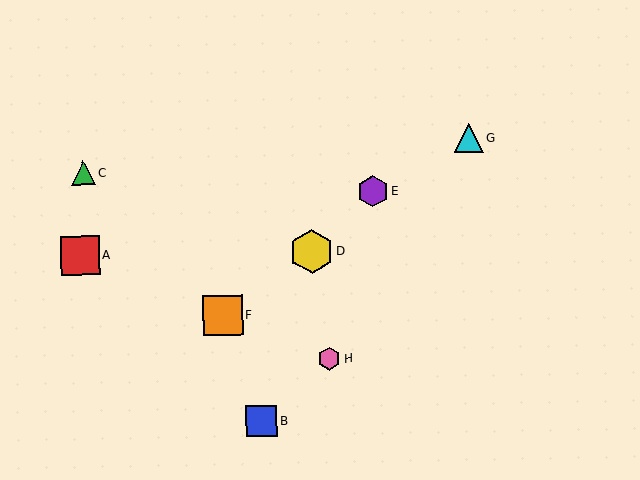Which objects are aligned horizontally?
Objects A, D are aligned horizontally.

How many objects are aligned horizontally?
2 objects (A, D) are aligned horizontally.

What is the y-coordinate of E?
Object E is at y≈191.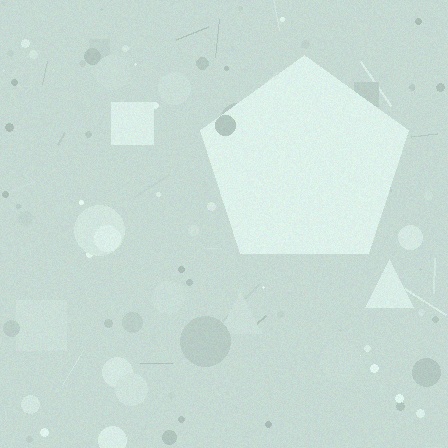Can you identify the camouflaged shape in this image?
The camouflaged shape is a pentagon.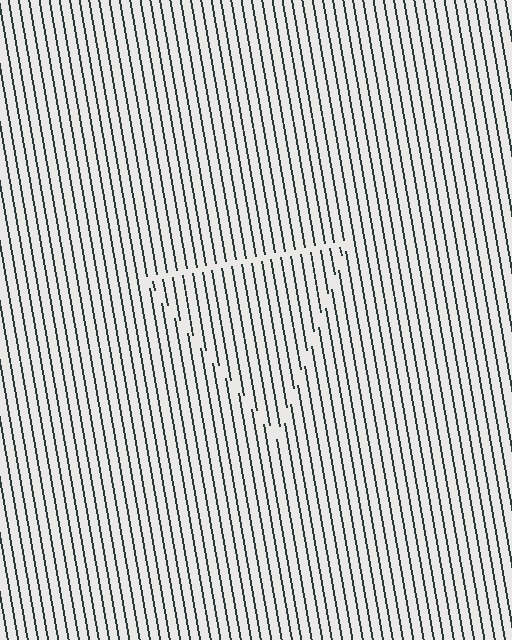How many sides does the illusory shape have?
3 sides — the line-ends trace a triangle.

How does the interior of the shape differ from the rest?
The interior of the shape contains the same grating, shifted by half a period — the contour is defined by the phase discontinuity where line-ends from the inner and outer gratings abut.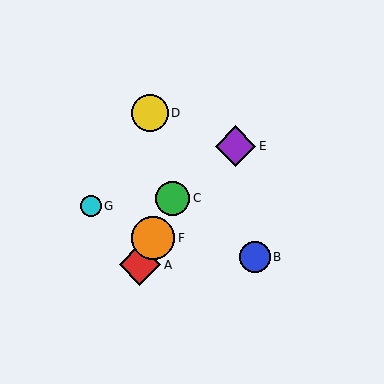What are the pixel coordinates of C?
Object C is at (173, 199).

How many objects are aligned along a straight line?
3 objects (A, C, F) are aligned along a straight line.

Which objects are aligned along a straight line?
Objects A, C, F are aligned along a straight line.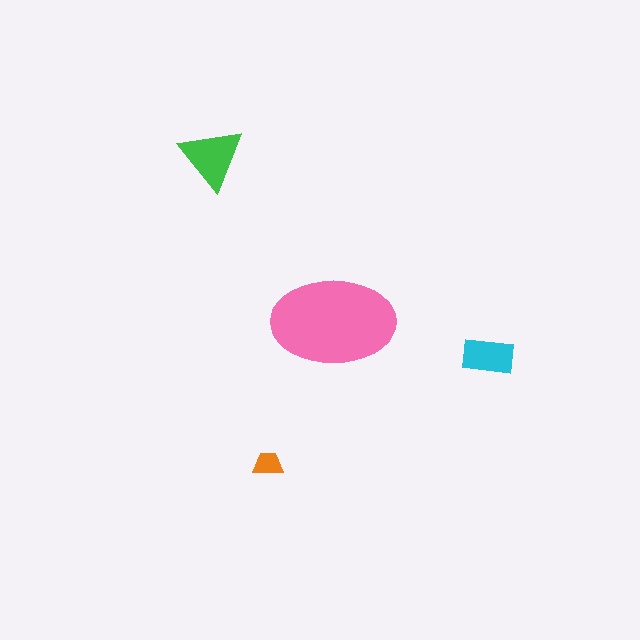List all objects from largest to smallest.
The pink ellipse, the green triangle, the cyan rectangle, the orange trapezoid.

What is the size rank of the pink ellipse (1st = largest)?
1st.